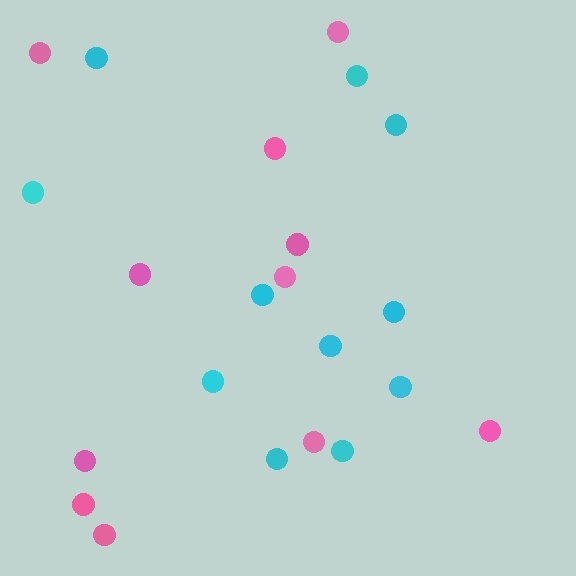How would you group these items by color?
There are 2 groups: one group of cyan circles (11) and one group of pink circles (11).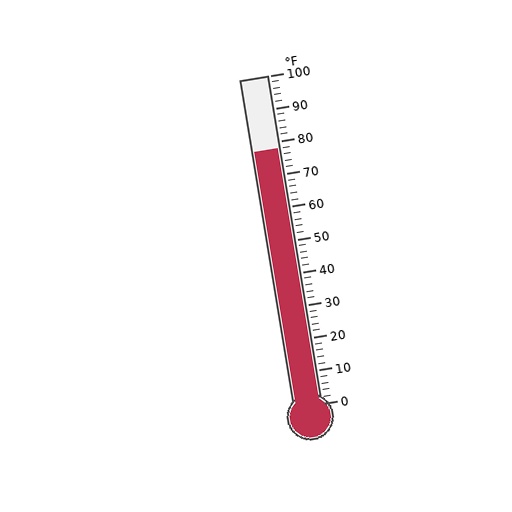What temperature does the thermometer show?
The thermometer shows approximately 78°F.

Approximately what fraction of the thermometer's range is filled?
The thermometer is filled to approximately 80% of its range.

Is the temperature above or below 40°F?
The temperature is above 40°F.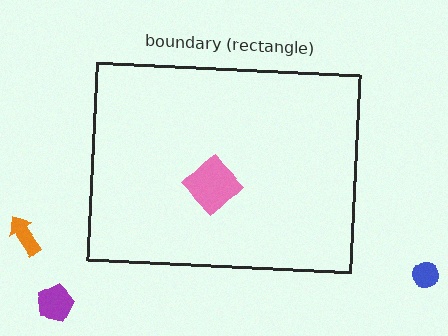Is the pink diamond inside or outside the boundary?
Inside.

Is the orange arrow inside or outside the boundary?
Outside.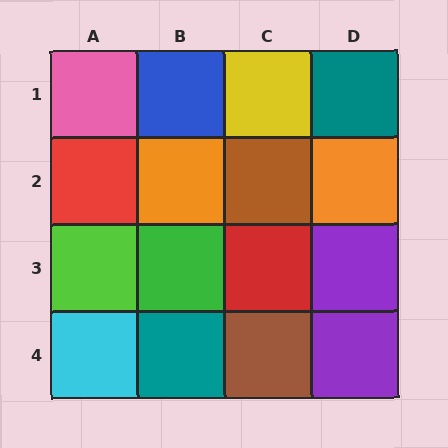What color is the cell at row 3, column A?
Lime.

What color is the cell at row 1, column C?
Yellow.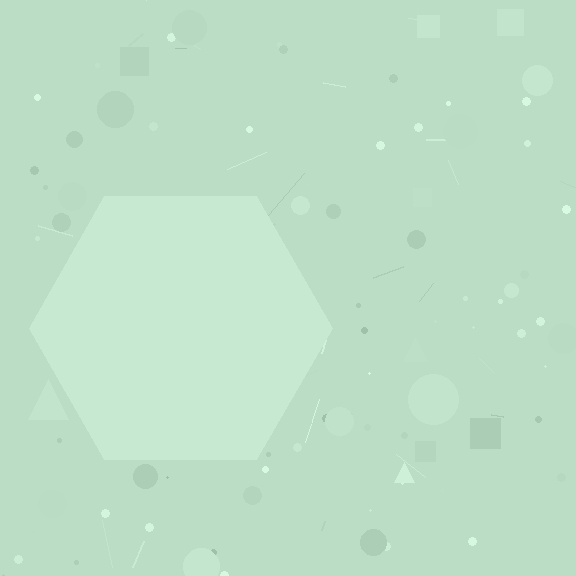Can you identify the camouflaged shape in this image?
The camouflaged shape is a hexagon.